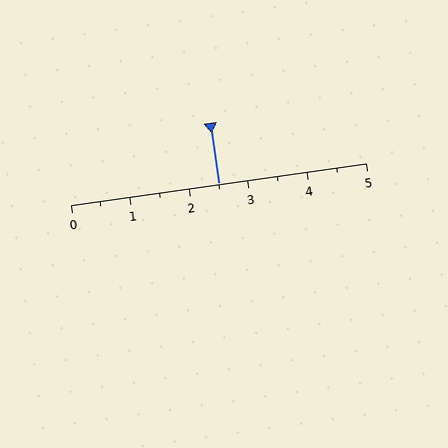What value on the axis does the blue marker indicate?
The marker indicates approximately 2.5.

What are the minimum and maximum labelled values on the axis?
The axis runs from 0 to 5.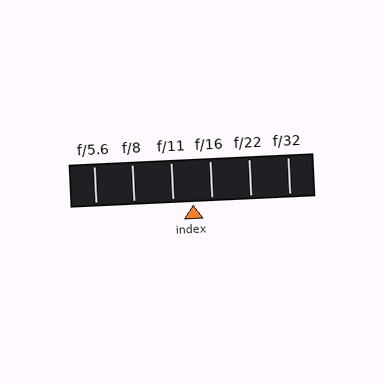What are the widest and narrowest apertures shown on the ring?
The widest aperture shown is f/5.6 and the narrowest is f/32.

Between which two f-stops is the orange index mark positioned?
The index mark is between f/11 and f/16.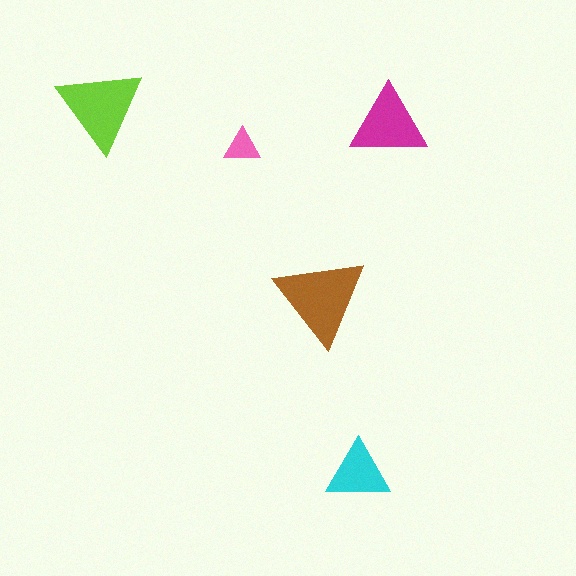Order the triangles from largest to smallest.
the brown one, the lime one, the magenta one, the cyan one, the pink one.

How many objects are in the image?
There are 5 objects in the image.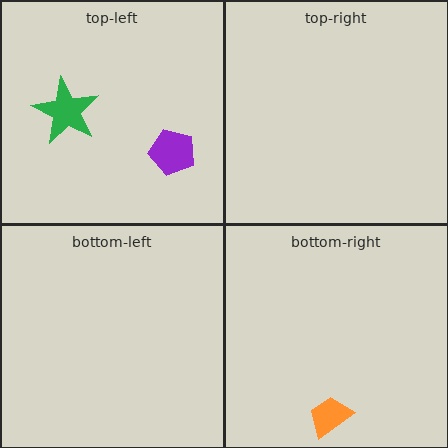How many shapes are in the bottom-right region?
1.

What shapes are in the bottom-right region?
The orange trapezoid.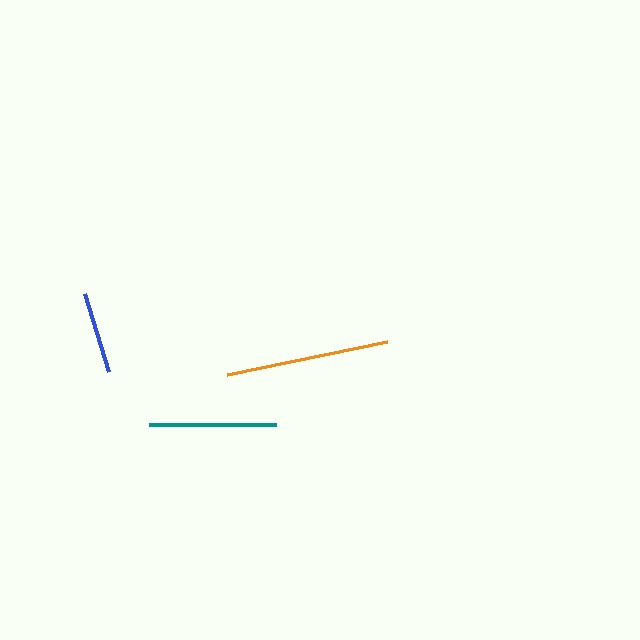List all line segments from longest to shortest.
From longest to shortest: orange, teal, blue.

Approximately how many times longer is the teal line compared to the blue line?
The teal line is approximately 1.6 times the length of the blue line.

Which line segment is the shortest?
The blue line is the shortest at approximately 82 pixels.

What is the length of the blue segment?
The blue segment is approximately 82 pixels long.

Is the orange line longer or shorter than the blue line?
The orange line is longer than the blue line.